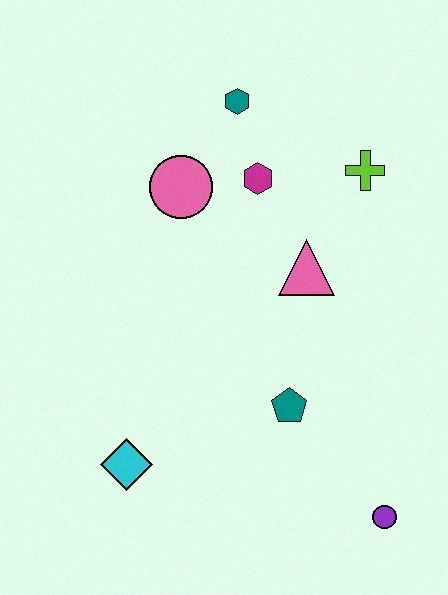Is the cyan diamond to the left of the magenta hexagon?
Yes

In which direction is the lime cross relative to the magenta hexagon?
The lime cross is to the right of the magenta hexagon.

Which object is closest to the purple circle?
The teal pentagon is closest to the purple circle.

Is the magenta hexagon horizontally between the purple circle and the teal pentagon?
No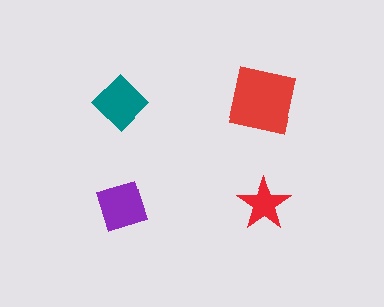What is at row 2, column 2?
A red star.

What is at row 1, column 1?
A teal diamond.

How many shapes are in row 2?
2 shapes.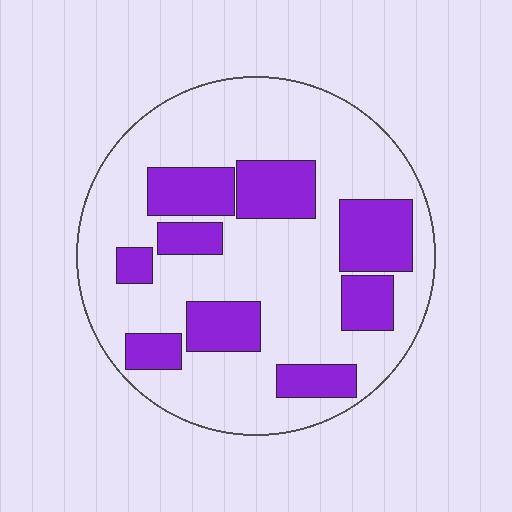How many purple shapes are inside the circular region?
9.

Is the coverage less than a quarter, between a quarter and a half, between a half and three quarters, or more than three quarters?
Between a quarter and a half.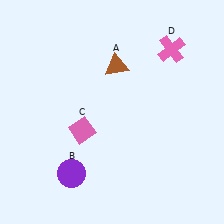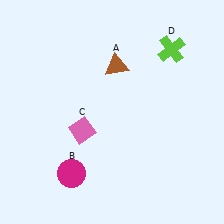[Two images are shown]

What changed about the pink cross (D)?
In Image 1, D is pink. In Image 2, it changed to lime.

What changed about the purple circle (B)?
In Image 1, B is purple. In Image 2, it changed to magenta.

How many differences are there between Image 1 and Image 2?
There are 2 differences between the two images.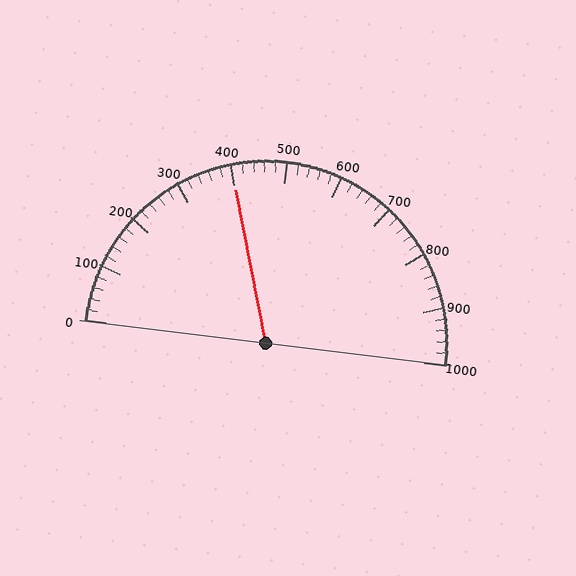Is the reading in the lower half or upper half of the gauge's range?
The reading is in the lower half of the range (0 to 1000).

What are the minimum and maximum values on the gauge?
The gauge ranges from 0 to 1000.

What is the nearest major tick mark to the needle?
The nearest major tick mark is 400.